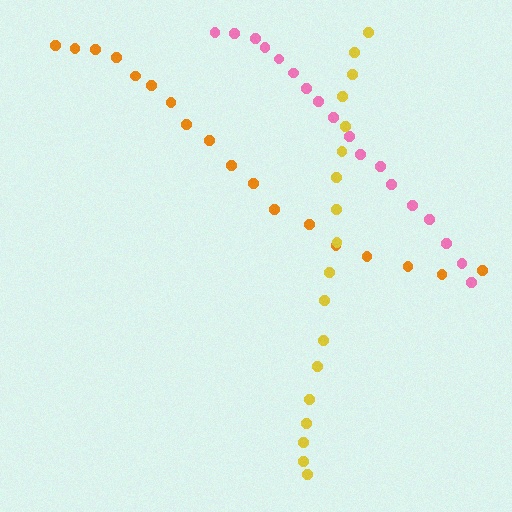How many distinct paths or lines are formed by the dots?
There are 3 distinct paths.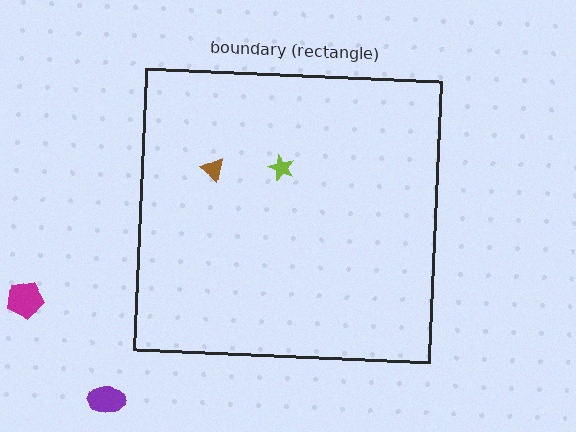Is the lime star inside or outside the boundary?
Inside.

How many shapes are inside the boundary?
2 inside, 2 outside.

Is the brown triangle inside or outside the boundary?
Inside.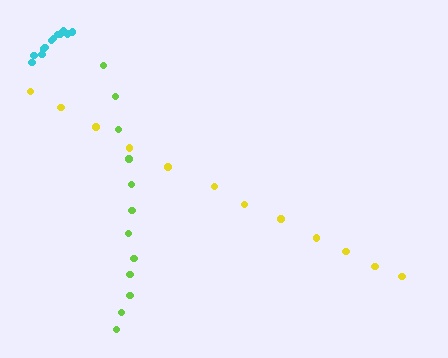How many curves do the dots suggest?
There are 3 distinct paths.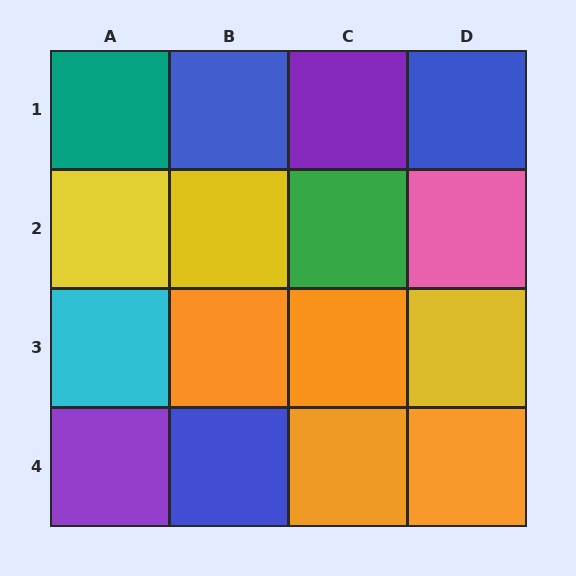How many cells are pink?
1 cell is pink.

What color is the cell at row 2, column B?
Yellow.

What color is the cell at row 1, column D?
Blue.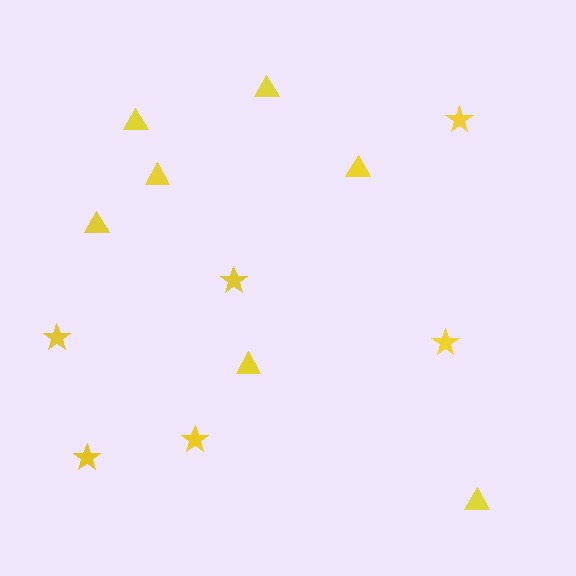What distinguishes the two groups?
There are 2 groups: one group of triangles (7) and one group of stars (6).